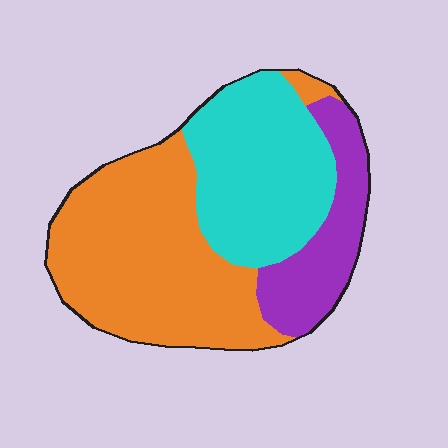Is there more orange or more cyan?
Orange.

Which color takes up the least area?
Purple, at roughly 20%.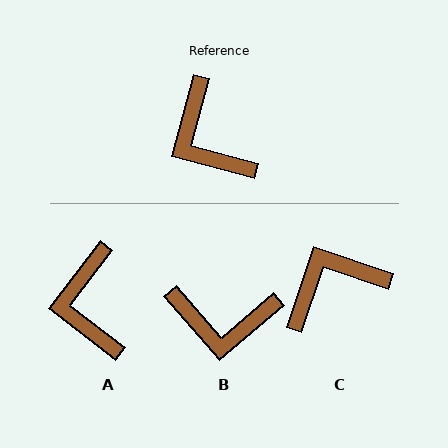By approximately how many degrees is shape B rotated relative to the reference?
Approximately 56 degrees counter-clockwise.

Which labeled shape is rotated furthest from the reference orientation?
C, about 94 degrees away.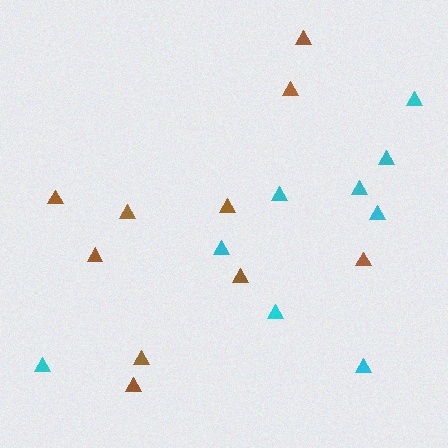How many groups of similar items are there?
There are 2 groups: one group of brown triangles (10) and one group of cyan triangles (9).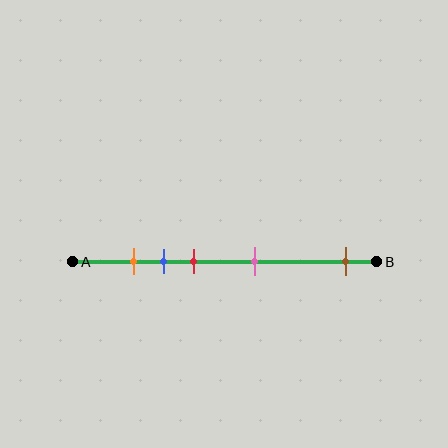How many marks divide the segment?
There are 5 marks dividing the segment.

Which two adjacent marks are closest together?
The orange and blue marks are the closest adjacent pair.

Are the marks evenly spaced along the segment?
No, the marks are not evenly spaced.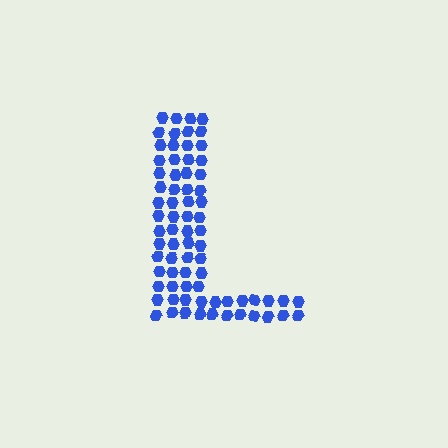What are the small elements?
The small elements are hexagons.